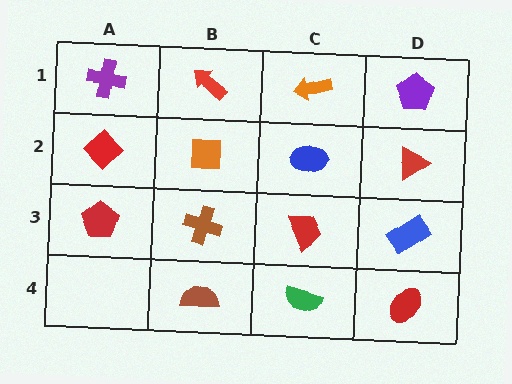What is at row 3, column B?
A brown cross.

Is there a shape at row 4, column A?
No, that cell is empty.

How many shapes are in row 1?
4 shapes.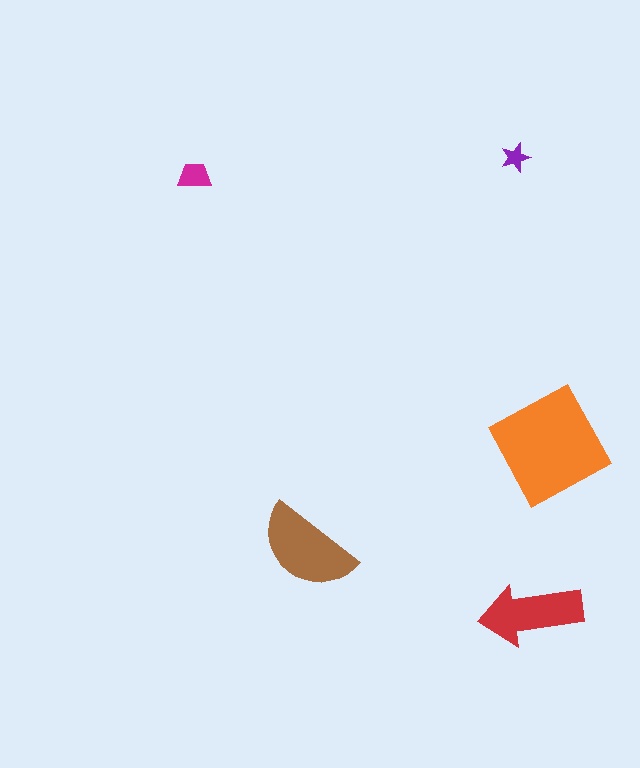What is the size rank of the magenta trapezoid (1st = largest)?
4th.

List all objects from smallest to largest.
The purple star, the magenta trapezoid, the red arrow, the brown semicircle, the orange diamond.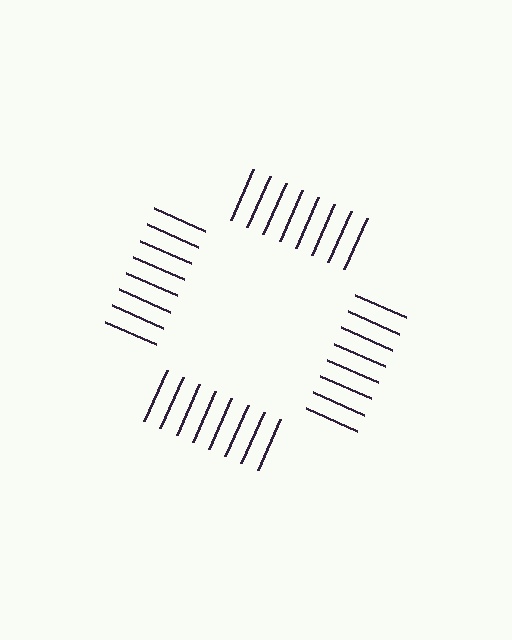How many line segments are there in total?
32 — 8 along each of the 4 edges.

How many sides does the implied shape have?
4 sides — the line-ends trace a square.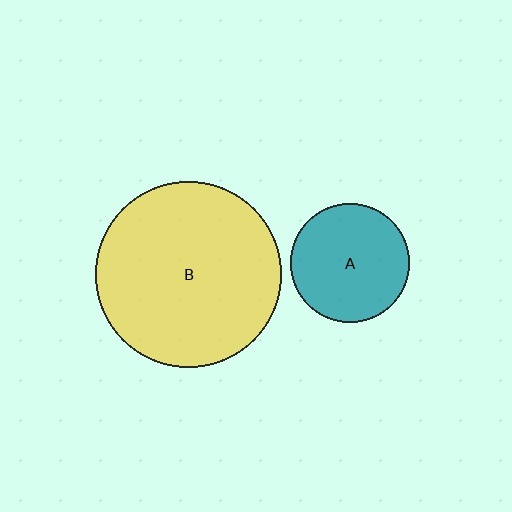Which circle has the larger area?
Circle B (yellow).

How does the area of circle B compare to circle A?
Approximately 2.5 times.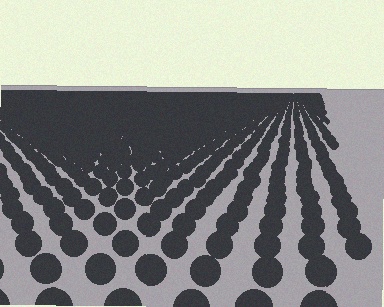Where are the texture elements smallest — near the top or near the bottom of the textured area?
Near the top.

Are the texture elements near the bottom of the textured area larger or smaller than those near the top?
Larger. Near the bottom, elements are closer to the viewer and appear at a bigger on-screen size.